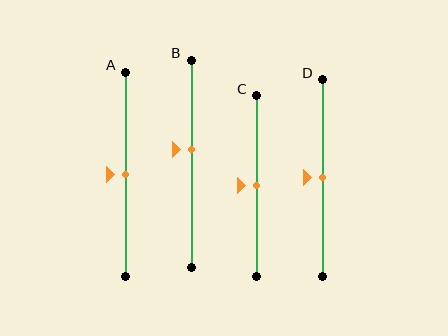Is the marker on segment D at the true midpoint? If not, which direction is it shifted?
Yes, the marker on segment D is at the true midpoint.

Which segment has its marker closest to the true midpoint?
Segment A has its marker closest to the true midpoint.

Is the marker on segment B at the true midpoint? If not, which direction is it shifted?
No, the marker on segment B is shifted upward by about 7% of the segment length.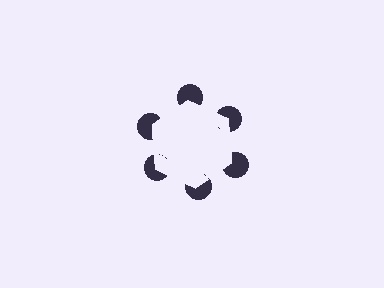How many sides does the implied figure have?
6 sides.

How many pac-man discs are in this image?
There are 6 — one at each vertex of the illusory hexagon.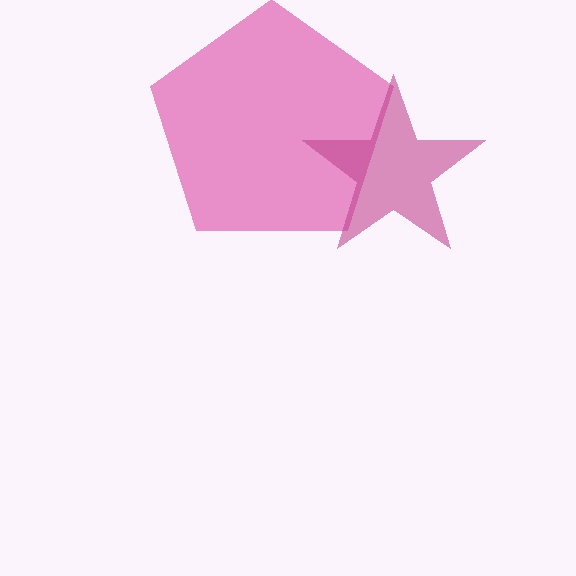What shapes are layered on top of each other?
The layered shapes are: a pink pentagon, a magenta star.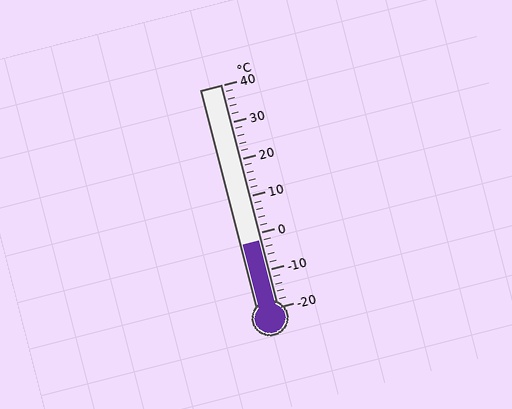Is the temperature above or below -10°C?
The temperature is above -10°C.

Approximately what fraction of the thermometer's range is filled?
The thermometer is filled to approximately 30% of its range.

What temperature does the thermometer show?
The thermometer shows approximately -2°C.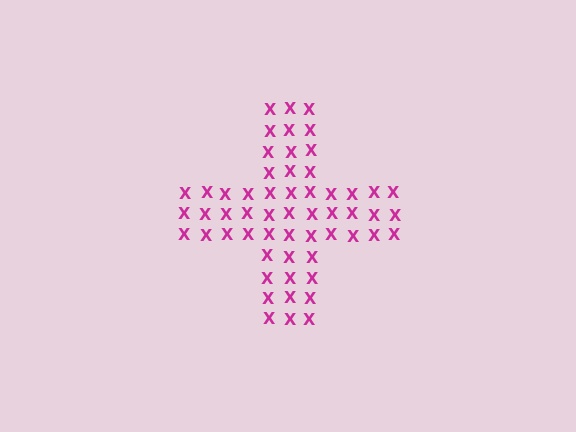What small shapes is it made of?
It is made of small letter X's.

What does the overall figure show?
The overall figure shows a cross.